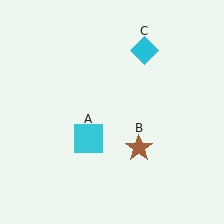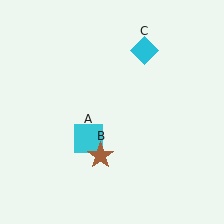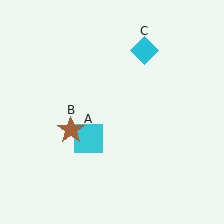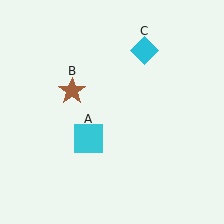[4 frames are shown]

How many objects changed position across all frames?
1 object changed position: brown star (object B).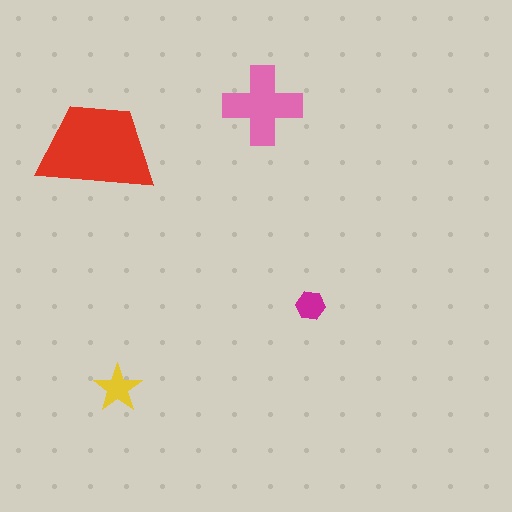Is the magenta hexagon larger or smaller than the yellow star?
Smaller.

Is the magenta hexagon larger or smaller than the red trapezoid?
Smaller.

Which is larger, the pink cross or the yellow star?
The pink cross.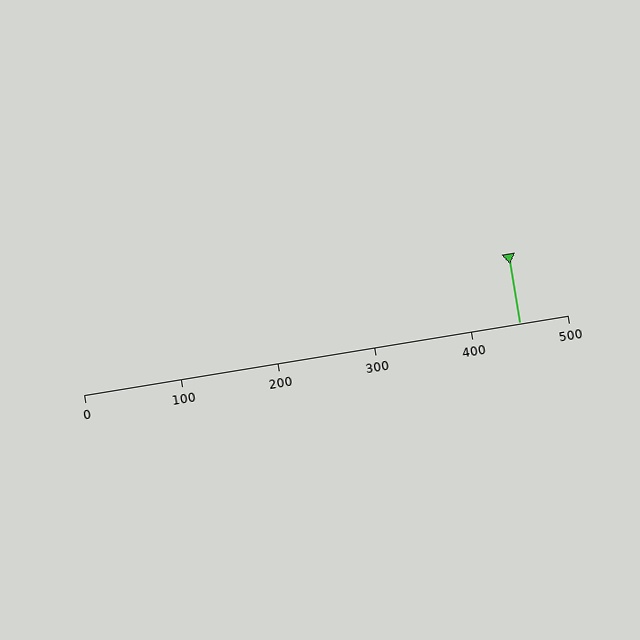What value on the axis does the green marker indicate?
The marker indicates approximately 450.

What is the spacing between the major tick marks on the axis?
The major ticks are spaced 100 apart.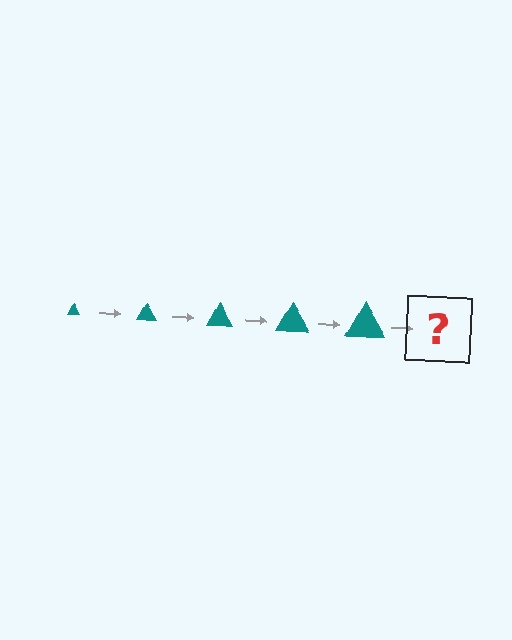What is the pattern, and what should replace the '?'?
The pattern is that the triangle gets progressively larger each step. The '?' should be a teal triangle, larger than the previous one.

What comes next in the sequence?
The next element should be a teal triangle, larger than the previous one.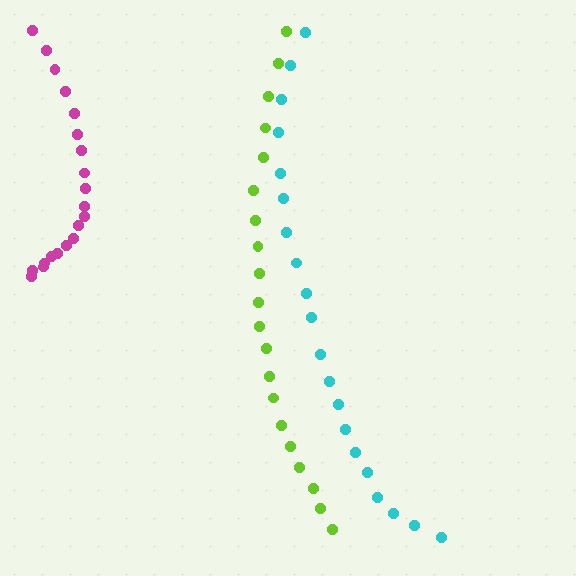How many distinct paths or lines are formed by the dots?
There are 3 distinct paths.